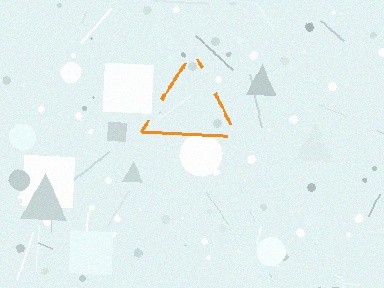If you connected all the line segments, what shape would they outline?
They would outline a triangle.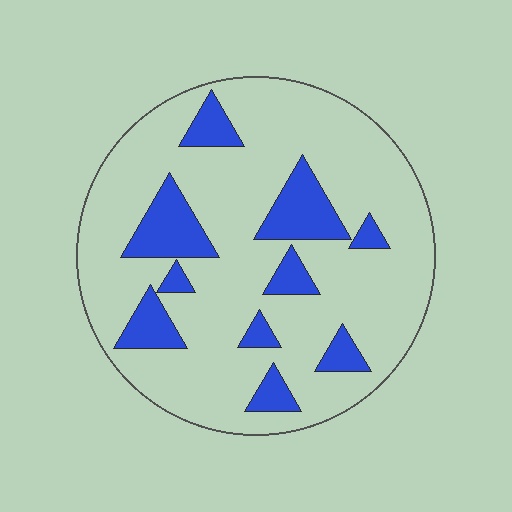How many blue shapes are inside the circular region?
10.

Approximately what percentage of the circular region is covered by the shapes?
Approximately 20%.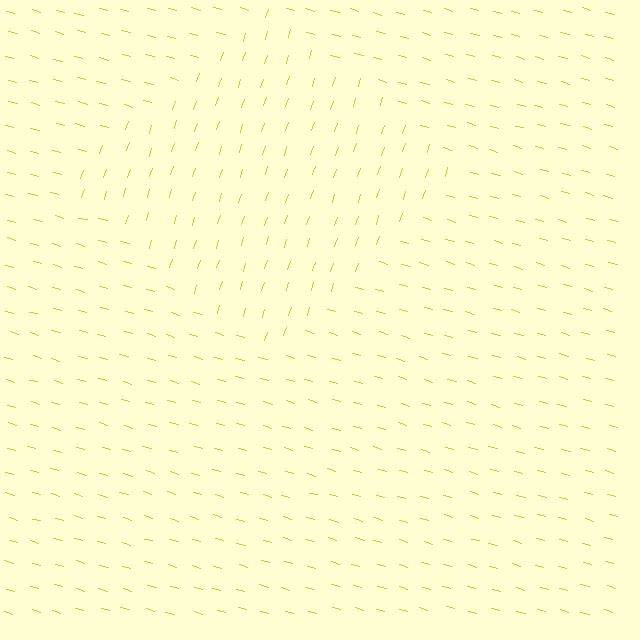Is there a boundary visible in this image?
Yes, there is a texture boundary formed by a change in line orientation.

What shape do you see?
I see a diamond.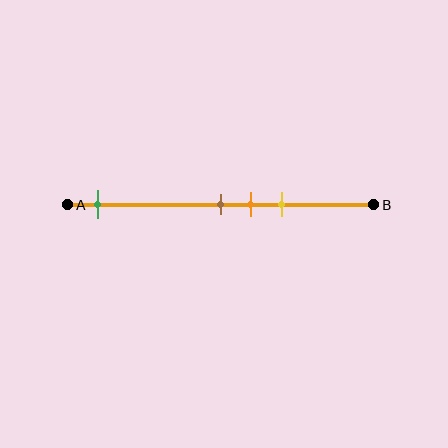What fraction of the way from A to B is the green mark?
The green mark is approximately 10% (0.1) of the way from A to B.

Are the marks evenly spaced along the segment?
No, the marks are not evenly spaced.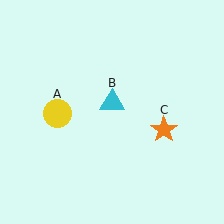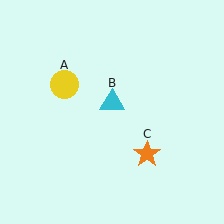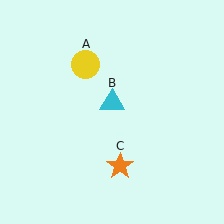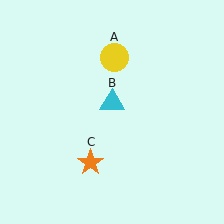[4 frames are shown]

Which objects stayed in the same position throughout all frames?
Cyan triangle (object B) remained stationary.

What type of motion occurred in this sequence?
The yellow circle (object A), orange star (object C) rotated clockwise around the center of the scene.